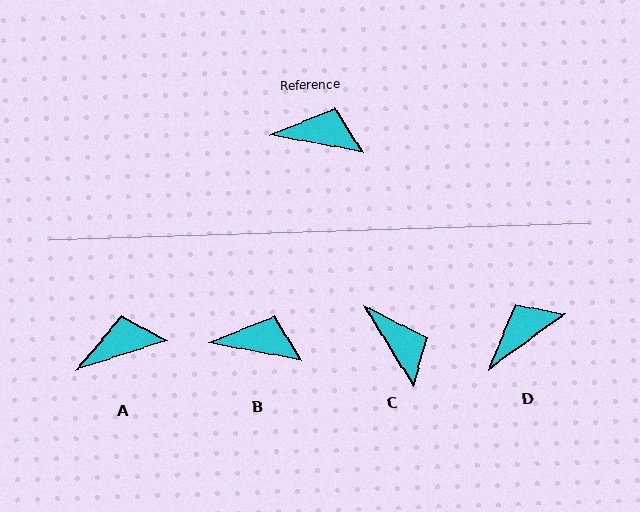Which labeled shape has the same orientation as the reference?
B.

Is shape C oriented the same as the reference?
No, it is off by about 48 degrees.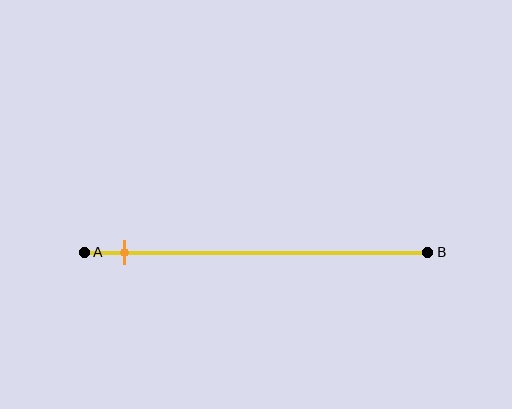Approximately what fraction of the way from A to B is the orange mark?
The orange mark is approximately 10% of the way from A to B.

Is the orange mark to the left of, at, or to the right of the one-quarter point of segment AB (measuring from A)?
The orange mark is to the left of the one-quarter point of segment AB.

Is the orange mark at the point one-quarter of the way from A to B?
No, the mark is at about 10% from A, not at the 25% one-quarter point.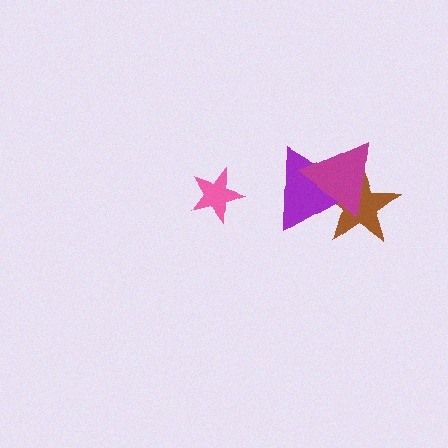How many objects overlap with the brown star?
2 objects overlap with the brown star.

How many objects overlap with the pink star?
0 objects overlap with the pink star.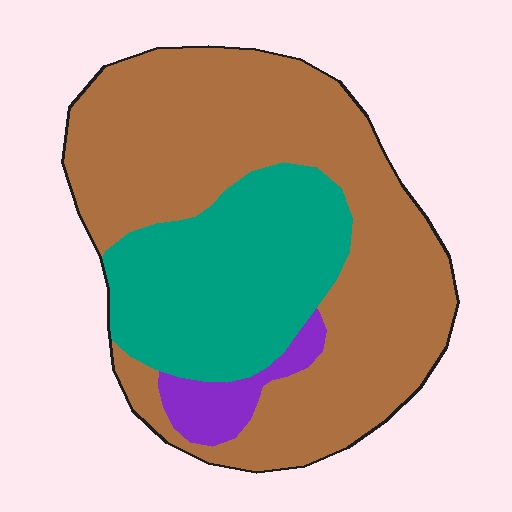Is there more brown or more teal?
Brown.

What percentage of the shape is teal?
Teal covers around 30% of the shape.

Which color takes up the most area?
Brown, at roughly 65%.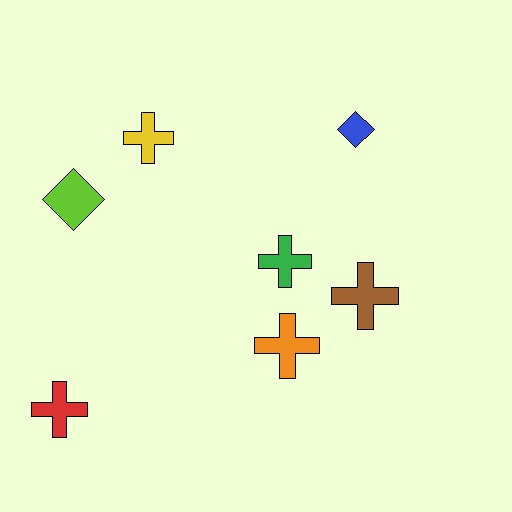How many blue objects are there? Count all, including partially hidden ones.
There is 1 blue object.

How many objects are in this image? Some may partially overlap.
There are 7 objects.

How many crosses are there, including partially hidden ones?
There are 5 crosses.